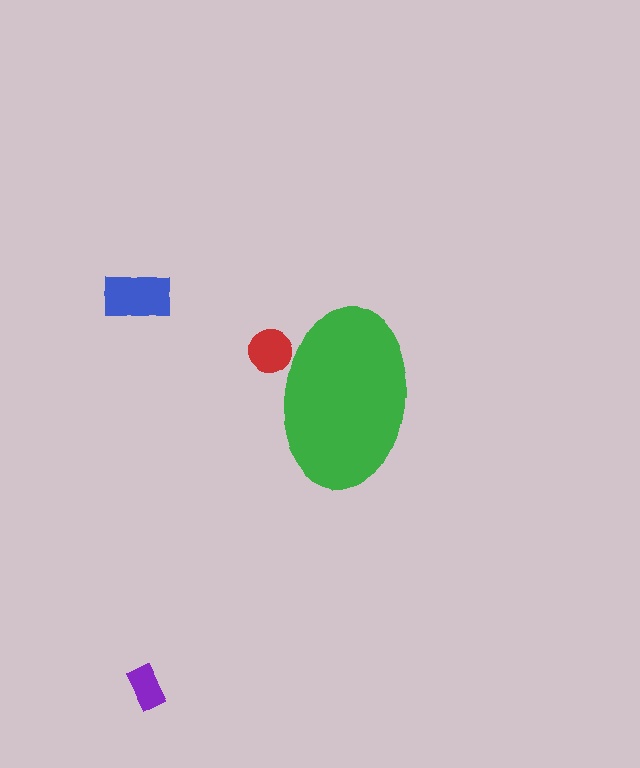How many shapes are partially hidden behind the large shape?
1 shape is partially hidden.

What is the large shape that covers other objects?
A green ellipse.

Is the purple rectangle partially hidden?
No, the purple rectangle is fully visible.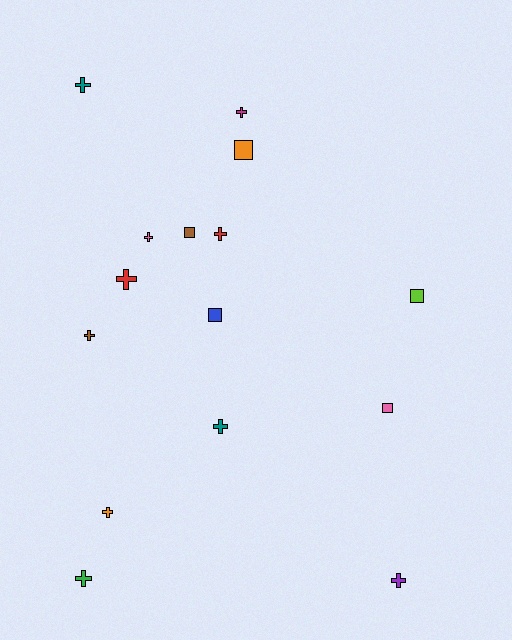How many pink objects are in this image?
There are 2 pink objects.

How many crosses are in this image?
There are 10 crosses.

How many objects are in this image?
There are 15 objects.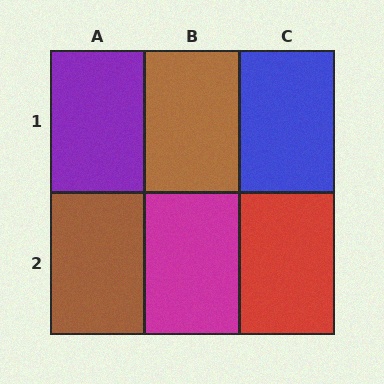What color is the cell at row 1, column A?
Purple.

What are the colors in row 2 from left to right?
Brown, magenta, red.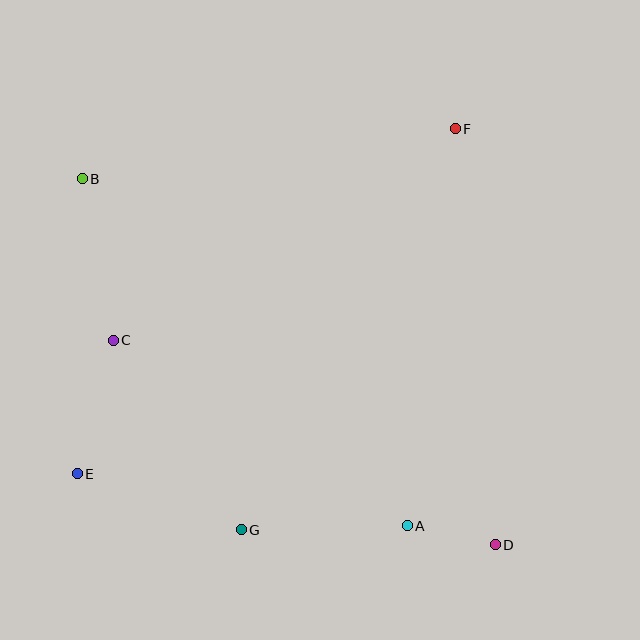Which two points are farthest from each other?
Points B and D are farthest from each other.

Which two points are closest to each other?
Points A and D are closest to each other.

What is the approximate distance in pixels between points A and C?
The distance between A and C is approximately 347 pixels.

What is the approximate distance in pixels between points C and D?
The distance between C and D is approximately 433 pixels.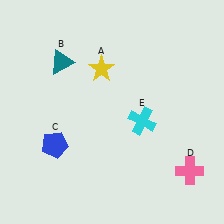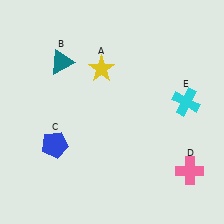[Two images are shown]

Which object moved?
The cyan cross (E) moved right.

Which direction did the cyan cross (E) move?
The cyan cross (E) moved right.